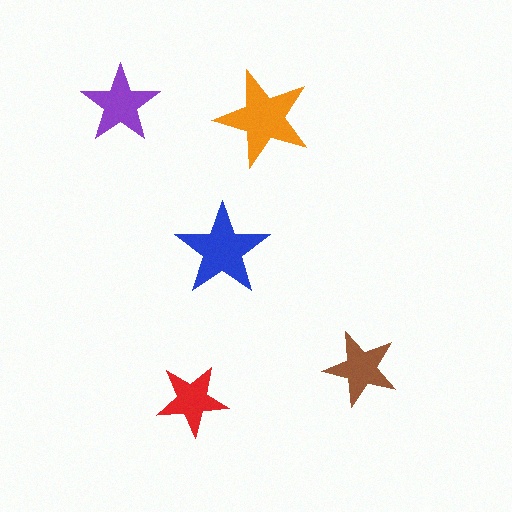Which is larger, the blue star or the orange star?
The orange one.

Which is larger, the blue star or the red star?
The blue one.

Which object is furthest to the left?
The purple star is leftmost.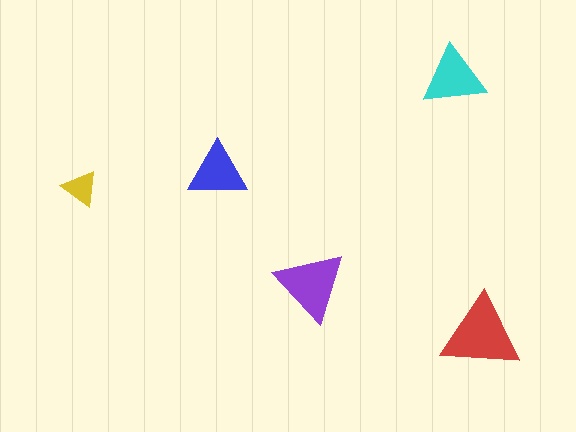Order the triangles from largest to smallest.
the red one, the purple one, the cyan one, the blue one, the yellow one.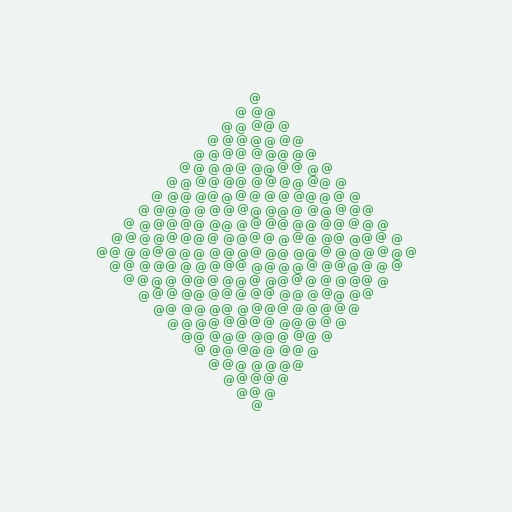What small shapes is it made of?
It is made of small at signs.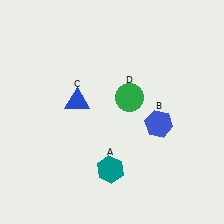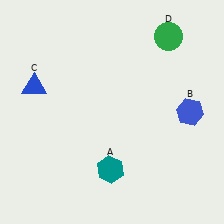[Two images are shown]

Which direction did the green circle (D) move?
The green circle (D) moved up.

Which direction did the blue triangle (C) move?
The blue triangle (C) moved left.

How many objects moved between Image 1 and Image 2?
3 objects moved between the two images.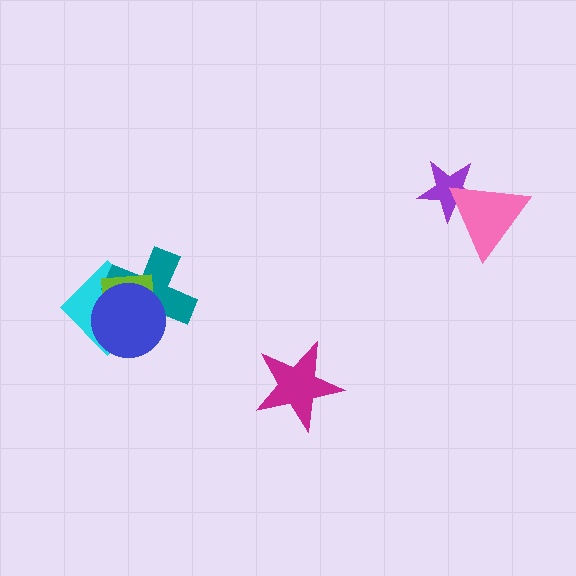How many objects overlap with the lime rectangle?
3 objects overlap with the lime rectangle.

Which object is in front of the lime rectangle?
The blue circle is in front of the lime rectangle.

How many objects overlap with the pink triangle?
1 object overlaps with the pink triangle.